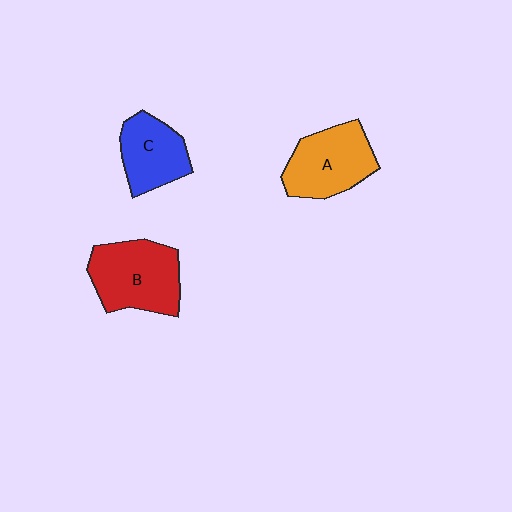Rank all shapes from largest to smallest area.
From largest to smallest: B (red), A (orange), C (blue).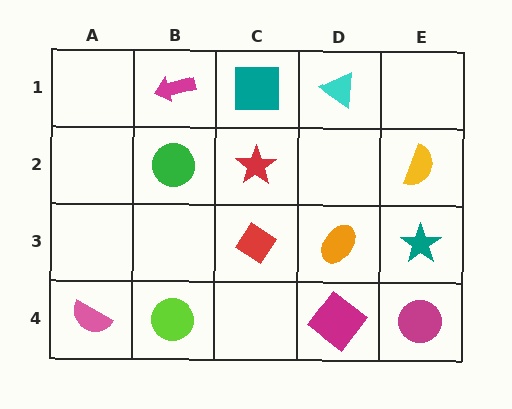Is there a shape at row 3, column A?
No, that cell is empty.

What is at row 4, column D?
A magenta diamond.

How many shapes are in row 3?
3 shapes.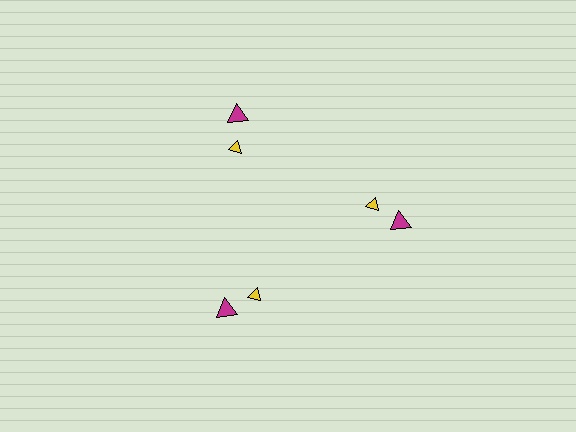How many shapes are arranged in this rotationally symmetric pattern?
There are 6 shapes, arranged in 3 groups of 2.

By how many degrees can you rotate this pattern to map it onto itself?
The pattern maps onto itself every 120 degrees of rotation.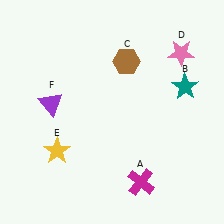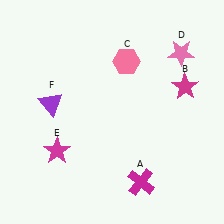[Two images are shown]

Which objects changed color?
B changed from teal to magenta. C changed from brown to pink. E changed from yellow to magenta.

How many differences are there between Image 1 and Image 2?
There are 3 differences between the two images.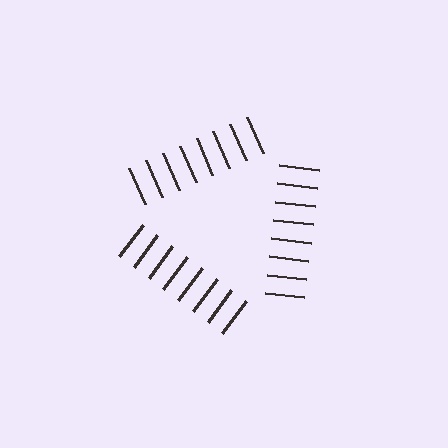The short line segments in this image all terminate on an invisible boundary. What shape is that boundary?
An illusory triangle — the line segments terminate on its edges but no continuous stroke is drawn.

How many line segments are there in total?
24 — 8 along each of the 3 edges.